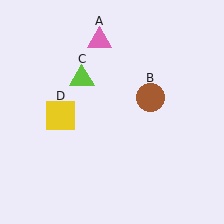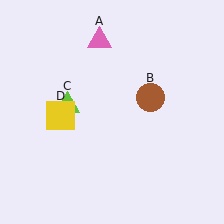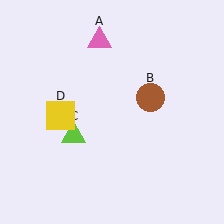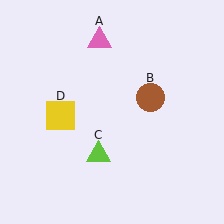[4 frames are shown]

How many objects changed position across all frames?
1 object changed position: lime triangle (object C).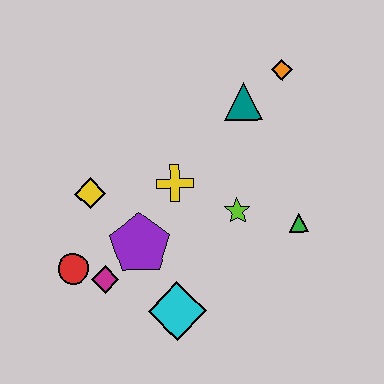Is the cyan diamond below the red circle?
Yes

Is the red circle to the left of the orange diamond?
Yes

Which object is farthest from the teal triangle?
The red circle is farthest from the teal triangle.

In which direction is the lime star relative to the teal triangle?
The lime star is below the teal triangle.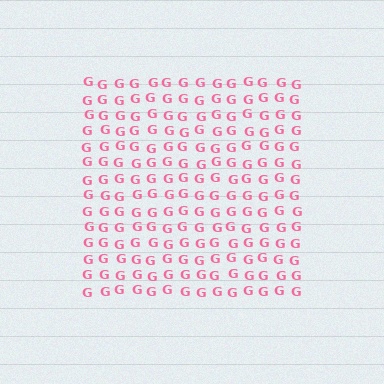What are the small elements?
The small elements are letter G's.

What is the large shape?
The large shape is a square.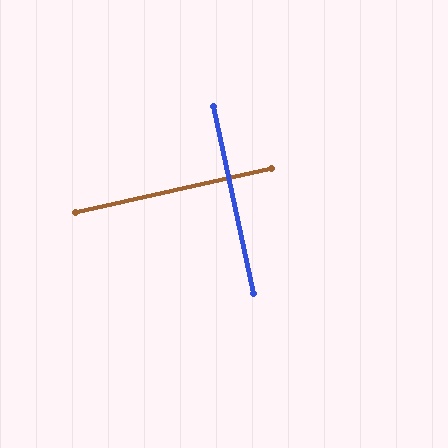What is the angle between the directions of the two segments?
Approximately 89 degrees.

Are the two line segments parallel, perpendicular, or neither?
Perpendicular — they meet at approximately 89°.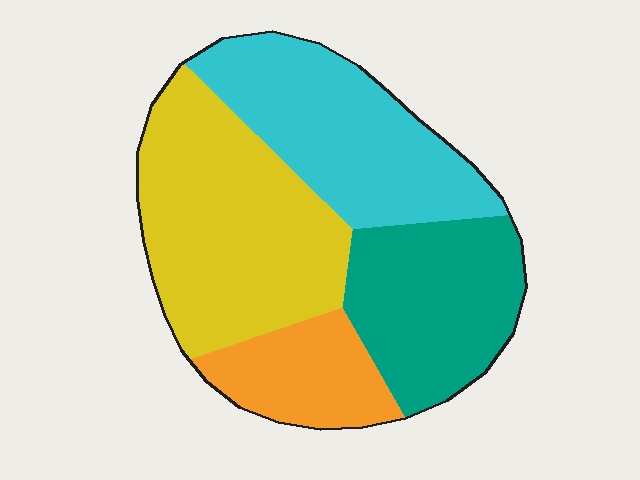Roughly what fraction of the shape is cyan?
Cyan takes up about one quarter (1/4) of the shape.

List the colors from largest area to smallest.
From largest to smallest: yellow, cyan, teal, orange.